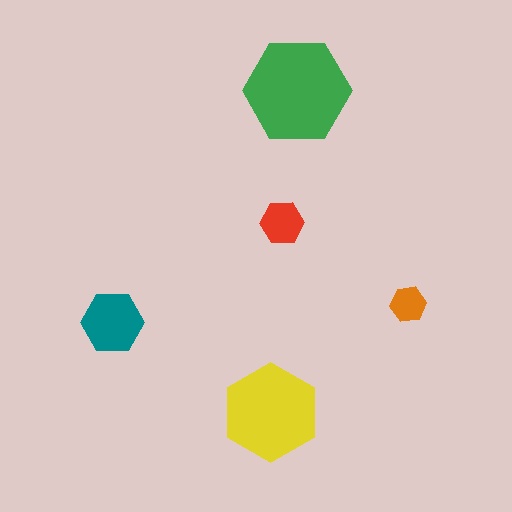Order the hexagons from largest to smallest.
the green one, the yellow one, the teal one, the red one, the orange one.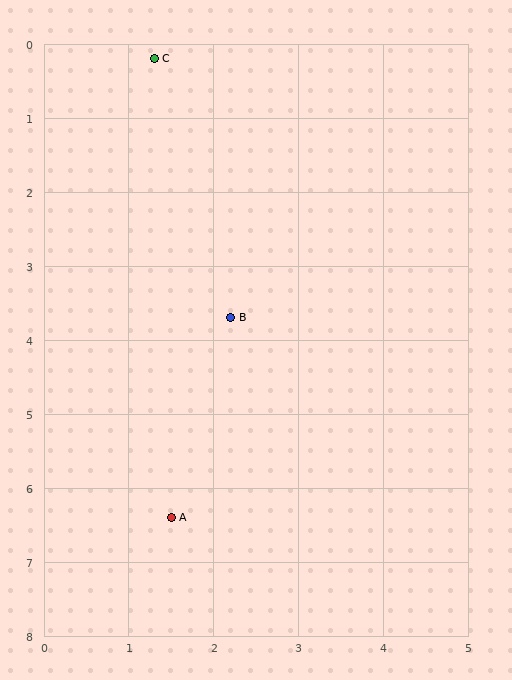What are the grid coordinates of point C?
Point C is at approximately (1.3, 0.2).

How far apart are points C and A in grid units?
Points C and A are about 6.2 grid units apart.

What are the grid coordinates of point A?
Point A is at approximately (1.5, 6.4).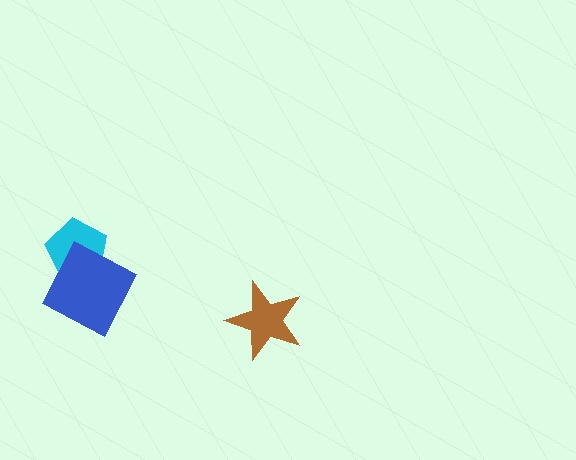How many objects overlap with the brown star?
0 objects overlap with the brown star.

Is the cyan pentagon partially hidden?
Yes, it is partially covered by another shape.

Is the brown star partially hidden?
No, no other shape covers it.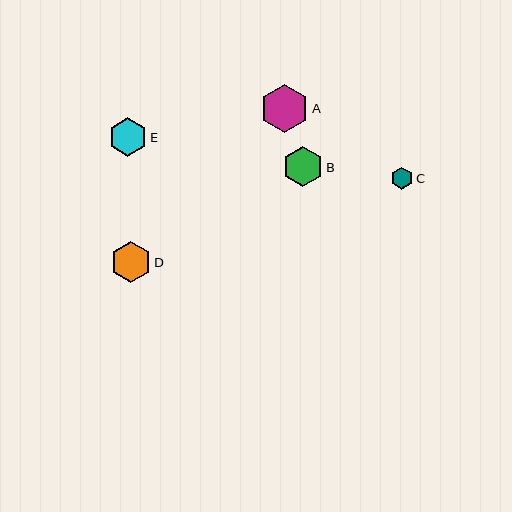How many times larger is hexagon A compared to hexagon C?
Hexagon A is approximately 2.2 times the size of hexagon C.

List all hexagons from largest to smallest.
From largest to smallest: A, D, B, E, C.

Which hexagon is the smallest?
Hexagon C is the smallest with a size of approximately 22 pixels.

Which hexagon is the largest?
Hexagon A is the largest with a size of approximately 48 pixels.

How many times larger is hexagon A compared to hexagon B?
Hexagon A is approximately 1.2 times the size of hexagon B.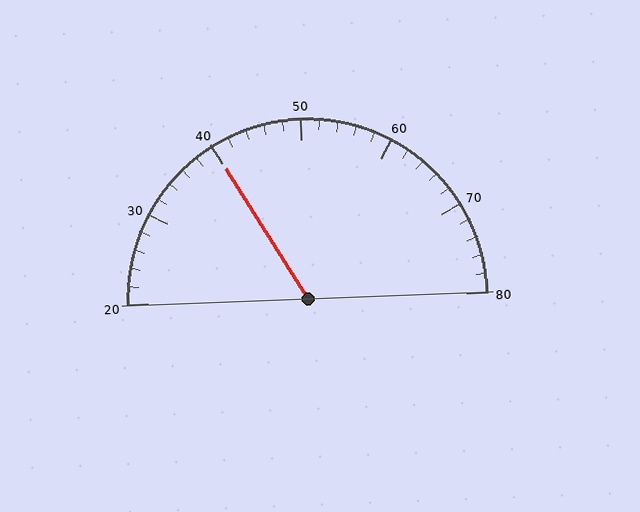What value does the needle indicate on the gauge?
The needle indicates approximately 40.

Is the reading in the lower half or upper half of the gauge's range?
The reading is in the lower half of the range (20 to 80).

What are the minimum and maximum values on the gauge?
The gauge ranges from 20 to 80.